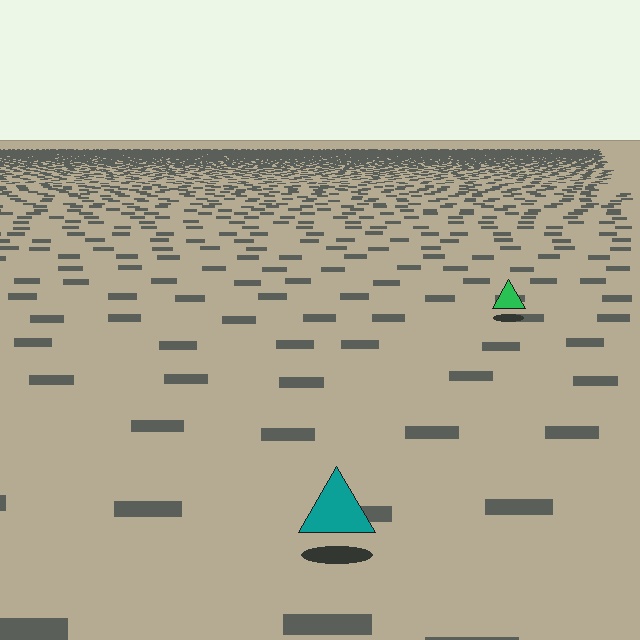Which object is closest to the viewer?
The teal triangle is closest. The texture marks near it are larger and more spread out.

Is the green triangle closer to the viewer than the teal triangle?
No. The teal triangle is closer — you can tell from the texture gradient: the ground texture is coarser near it.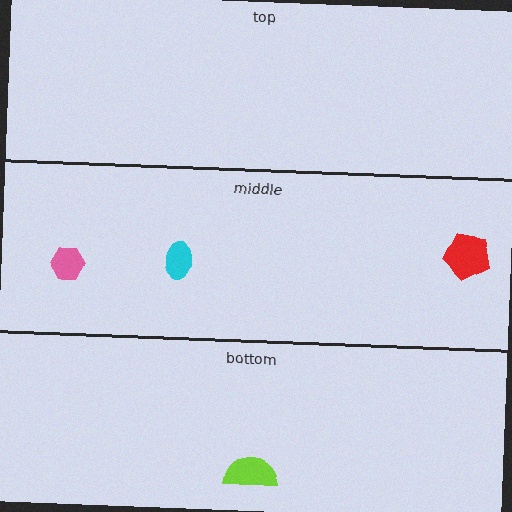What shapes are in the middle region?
The cyan ellipse, the red pentagon, the pink hexagon.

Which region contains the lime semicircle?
The bottom region.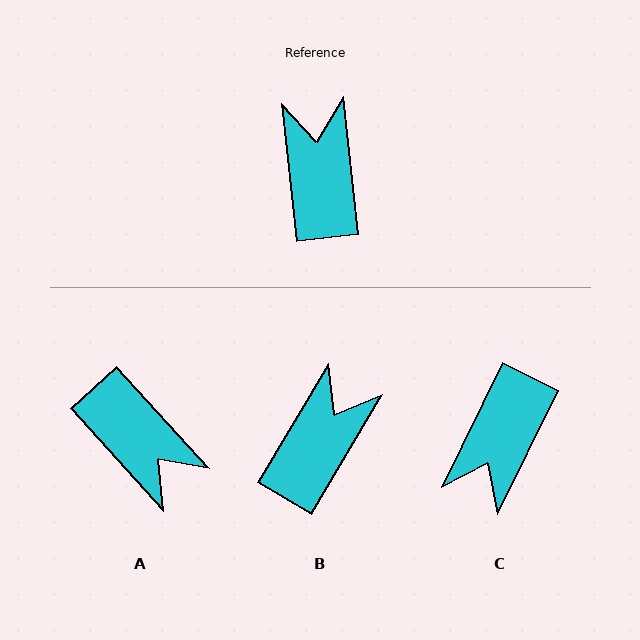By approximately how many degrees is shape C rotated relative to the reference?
Approximately 148 degrees counter-clockwise.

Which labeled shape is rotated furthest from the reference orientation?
C, about 148 degrees away.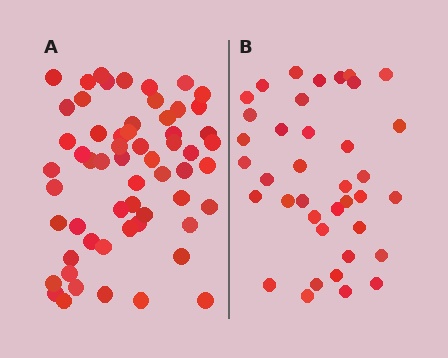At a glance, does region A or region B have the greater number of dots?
Region A (the left region) has more dots.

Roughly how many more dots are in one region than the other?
Region A has approximately 20 more dots than region B.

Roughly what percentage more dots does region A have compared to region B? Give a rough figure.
About 55% more.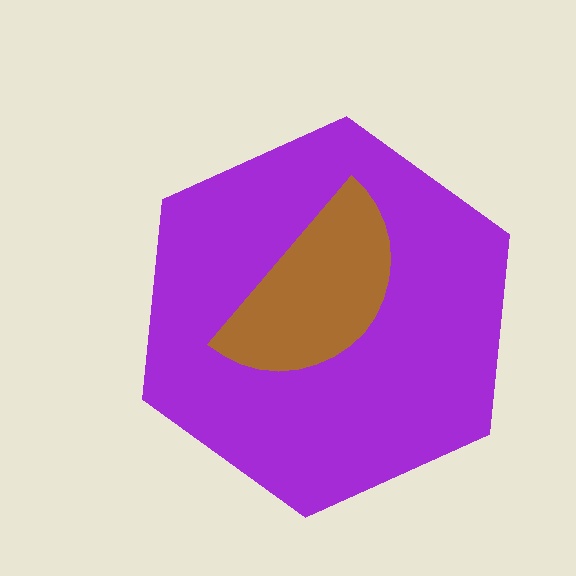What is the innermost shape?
The brown semicircle.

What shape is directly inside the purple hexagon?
The brown semicircle.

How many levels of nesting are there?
2.